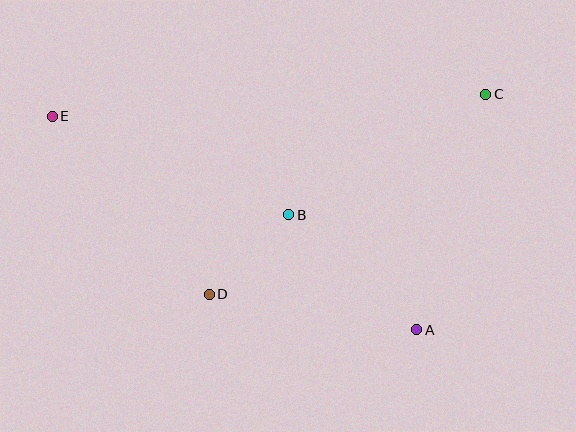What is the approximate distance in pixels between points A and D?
The distance between A and D is approximately 210 pixels.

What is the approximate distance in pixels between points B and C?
The distance between B and C is approximately 231 pixels.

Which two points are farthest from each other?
Points C and E are farthest from each other.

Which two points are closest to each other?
Points B and D are closest to each other.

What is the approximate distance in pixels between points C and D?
The distance between C and D is approximately 342 pixels.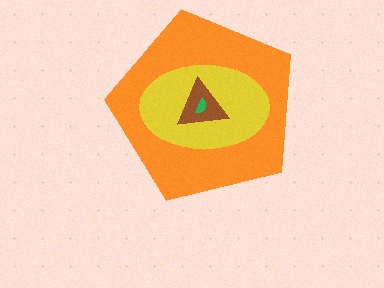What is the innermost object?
The green semicircle.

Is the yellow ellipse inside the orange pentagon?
Yes.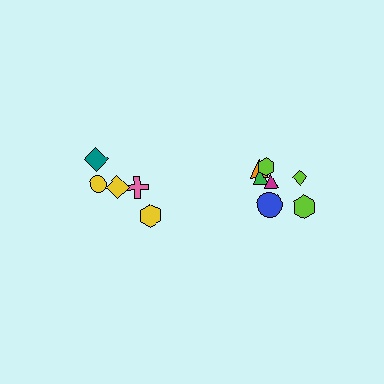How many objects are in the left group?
There are 5 objects.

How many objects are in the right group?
There are 8 objects.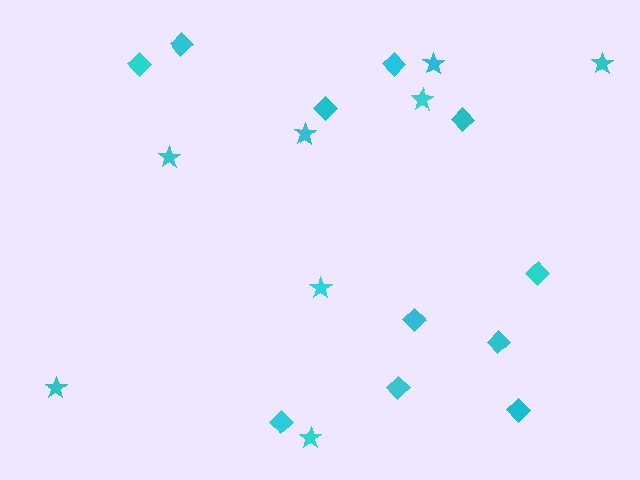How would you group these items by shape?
There are 2 groups: one group of diamonds (11) and one group of stars (8).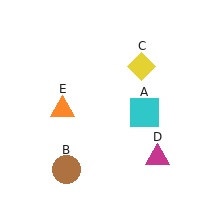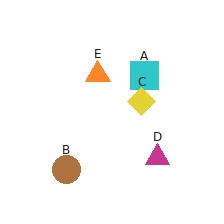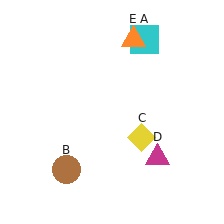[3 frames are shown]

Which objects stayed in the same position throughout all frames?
Brown circle (object B) and magenta triangle (object D) remained stationary.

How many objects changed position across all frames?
3 objects changed position: cyan square (object A), yellow diamond (object C), orange triangle (object E).